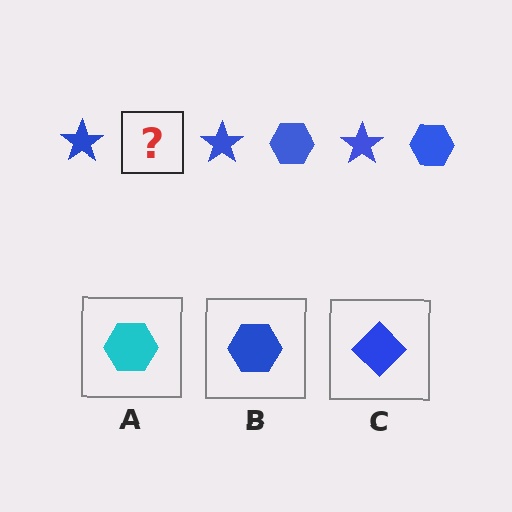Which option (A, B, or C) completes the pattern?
B.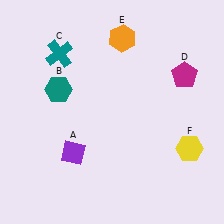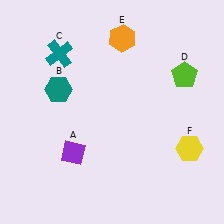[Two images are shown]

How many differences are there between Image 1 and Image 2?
There is 1 difference between the two images.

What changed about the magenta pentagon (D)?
In Image 1, D is magenta. In Image 2, it changed to lime.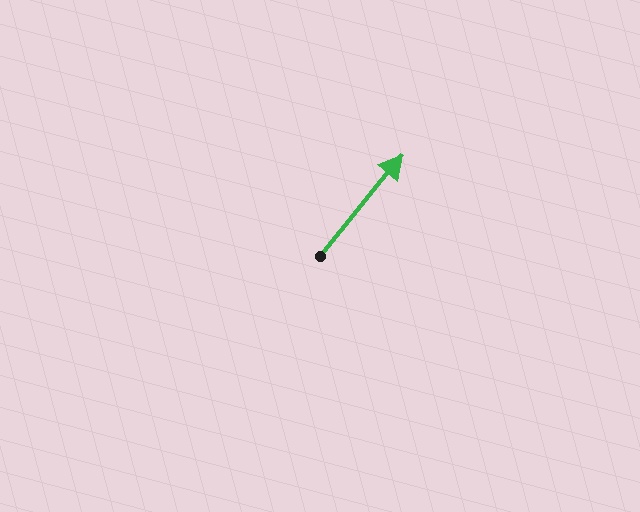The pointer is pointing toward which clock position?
Roughly 1 o'clock.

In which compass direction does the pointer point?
Northeast.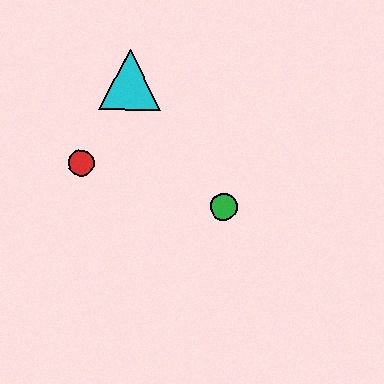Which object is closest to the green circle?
The red circle is closest to the green circle.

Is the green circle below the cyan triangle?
Yes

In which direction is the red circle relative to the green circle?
The red circle is to the left of the green circle.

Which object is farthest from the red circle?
The green circle is farthest from the red circle.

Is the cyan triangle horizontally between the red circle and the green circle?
Yes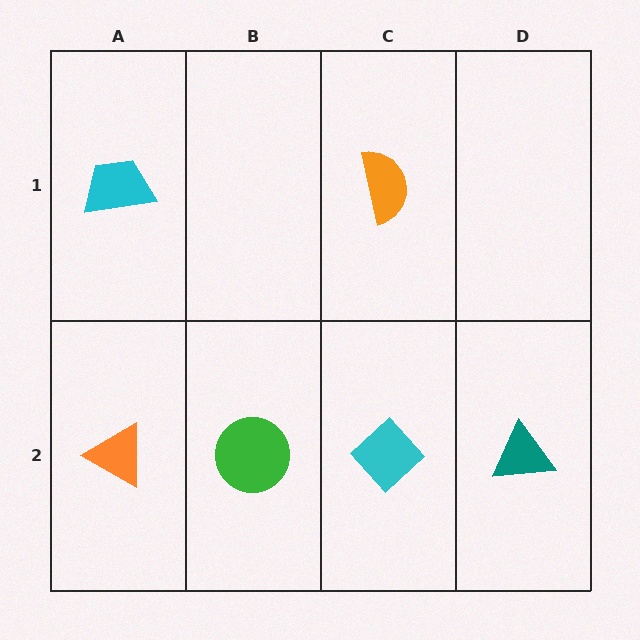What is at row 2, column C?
A cyan diamond.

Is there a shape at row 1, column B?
No, that cell is empty.